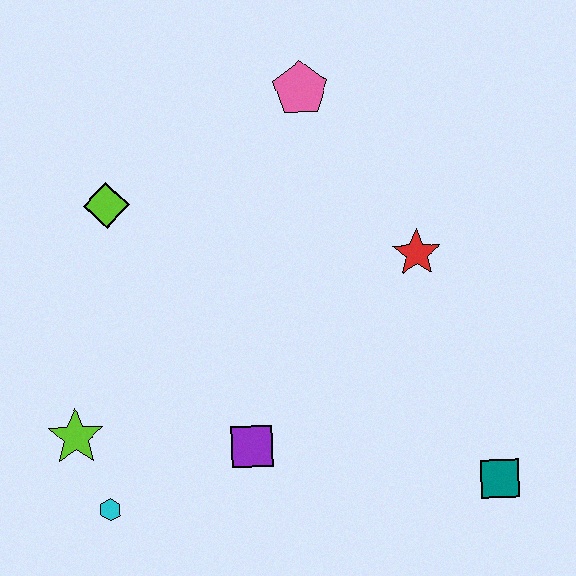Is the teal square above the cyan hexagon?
Yes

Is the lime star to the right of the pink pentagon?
No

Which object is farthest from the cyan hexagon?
The pink pentagon is farthest from the cyan hexagon.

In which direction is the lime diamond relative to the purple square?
The lime diamond is above the purple square.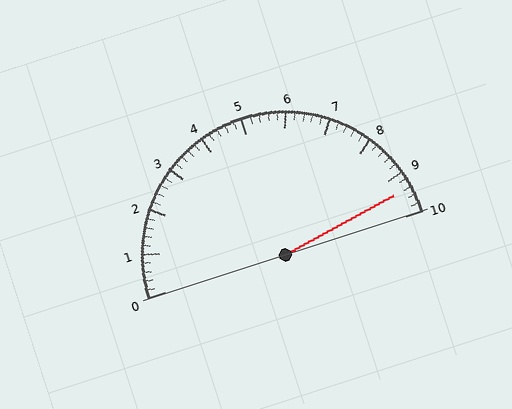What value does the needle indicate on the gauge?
The needle indicates approximately 9.4.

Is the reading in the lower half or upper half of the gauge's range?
The reading is in the upper half of the range (0 to 10).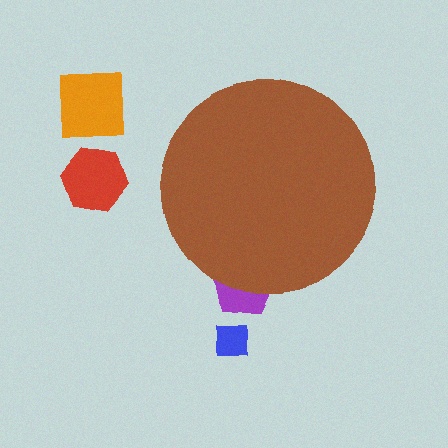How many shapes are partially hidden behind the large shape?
1 shape is partially hidden.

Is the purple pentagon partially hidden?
Yes, the purple pentagon is partially hidden behind the brown circle.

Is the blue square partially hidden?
No, the blue square is fully visible.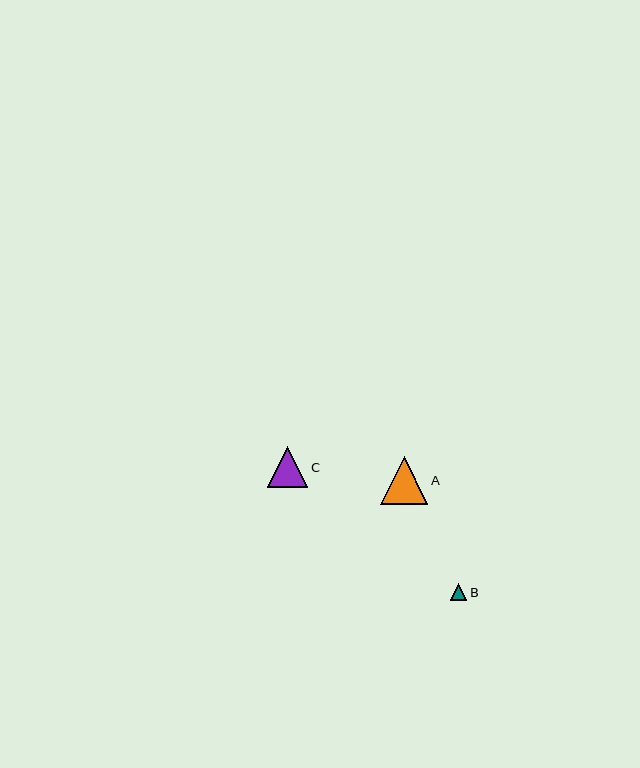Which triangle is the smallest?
Triangle B is the smallest with a size of approximately 17 pixels.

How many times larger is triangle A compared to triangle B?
Triangle A is approximately 2.9 times the size of triangle B.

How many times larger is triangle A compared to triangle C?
Triangle A is approximately 1.2 times the size of triangle C.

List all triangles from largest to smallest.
From largest to smallest: A, C, B.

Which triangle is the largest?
Triangle A is the largest with a size of approximately 48 pixels.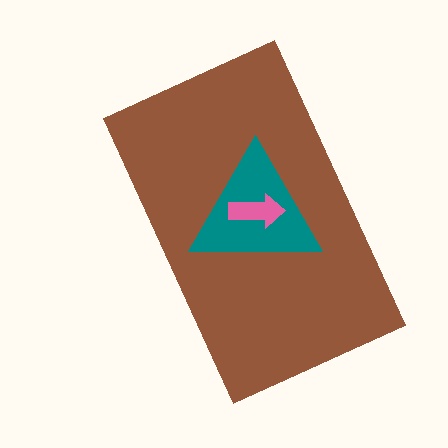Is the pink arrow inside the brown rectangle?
Yes.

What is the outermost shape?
The brown rectangle.